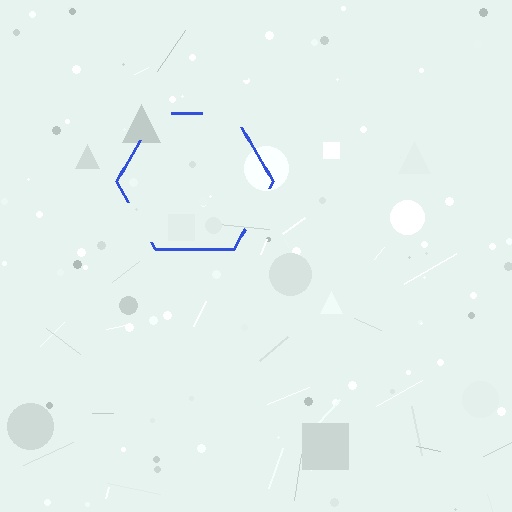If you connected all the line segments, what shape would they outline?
They would outline a hexagon.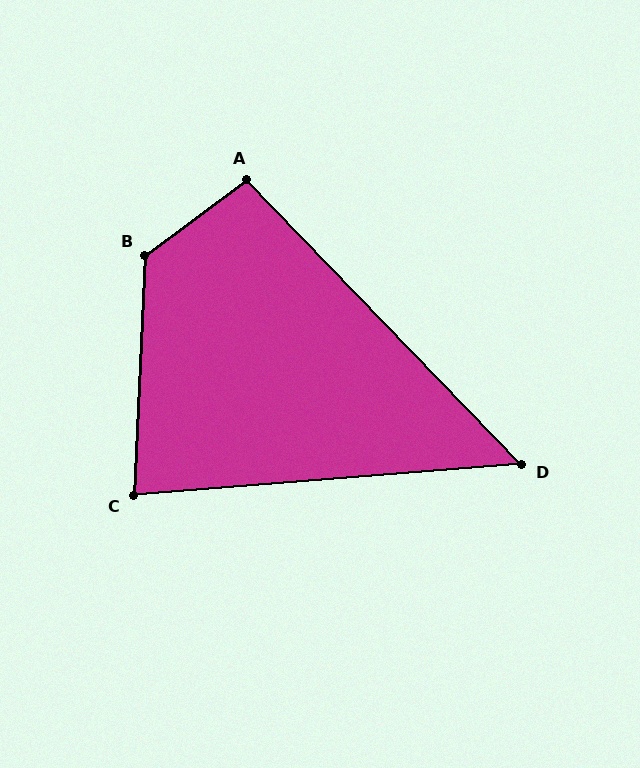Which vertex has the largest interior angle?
B, at approximately 129 degrees.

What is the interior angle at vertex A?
Approximately 97 degrees (obtuse).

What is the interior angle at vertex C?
Approximately 83 degrees (acute).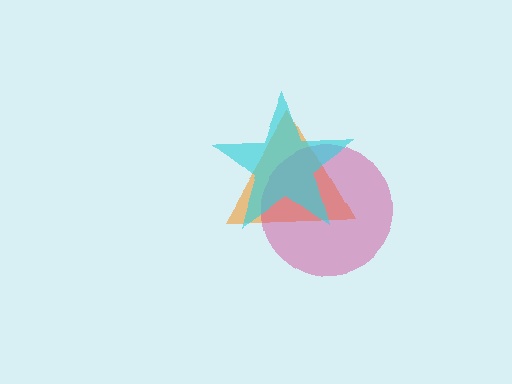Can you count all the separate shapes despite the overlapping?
Yes, there are 3 separate shapes.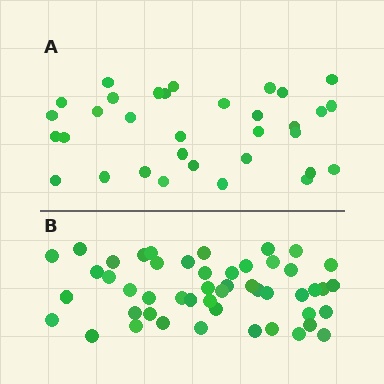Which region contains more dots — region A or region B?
Region B (the bottom region) has more dots.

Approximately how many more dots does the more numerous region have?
Region B has approximately 15 more dots than region A.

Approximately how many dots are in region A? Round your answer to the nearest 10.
About 30 dots. (The exact count is 33, which rounds to 30.)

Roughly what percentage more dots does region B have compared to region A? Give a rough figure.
About 50% more.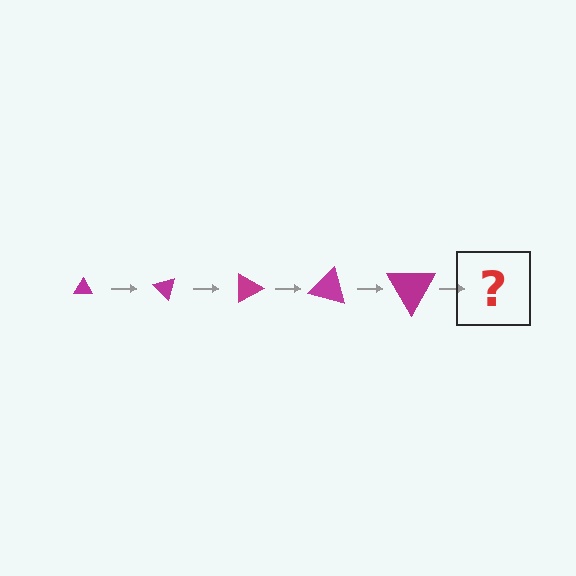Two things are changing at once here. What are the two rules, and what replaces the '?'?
The two rules are that the triangle grows larger each step and it rotates 45 degrees each step. The '?' should be a triangle, larger than the previous one and rotated 225 degrees from the start.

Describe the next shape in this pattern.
It should be a triangle, larger than the previous one and rotated 225 degrees from the start.